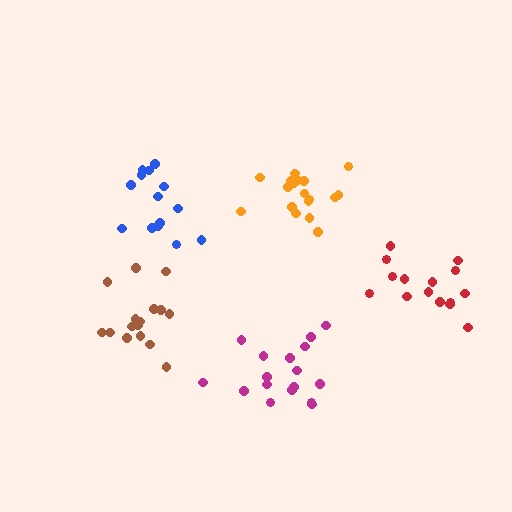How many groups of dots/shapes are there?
There are 5 groups.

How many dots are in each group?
Group 1: 18 dots, Group 2: 14 dots, Group 3: 17 dots, Group 4: 16 dots, Group 5: 15 dots (80 total).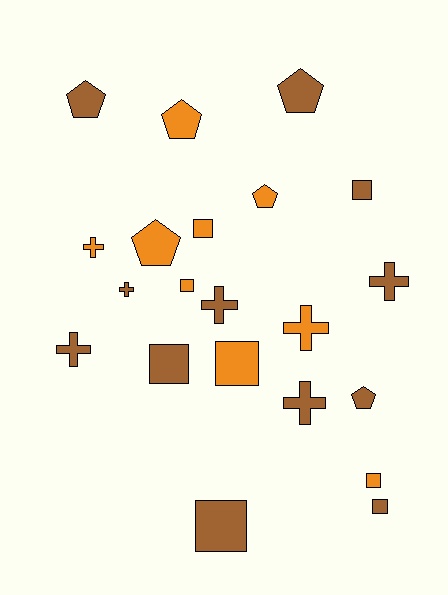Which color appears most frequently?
Brown, with 12 objects.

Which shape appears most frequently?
Square, with 8 objects.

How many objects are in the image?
There are 21 objects.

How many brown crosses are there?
There are 5 brown crosses.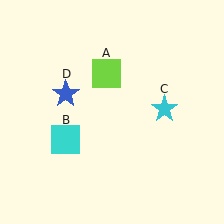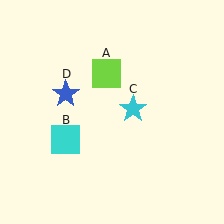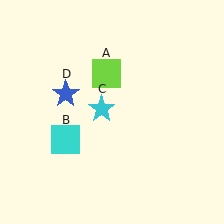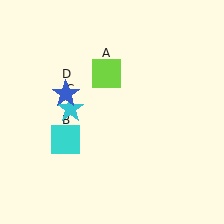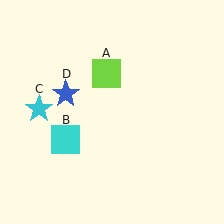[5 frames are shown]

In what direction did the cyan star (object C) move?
The cyan star (object C) moved left.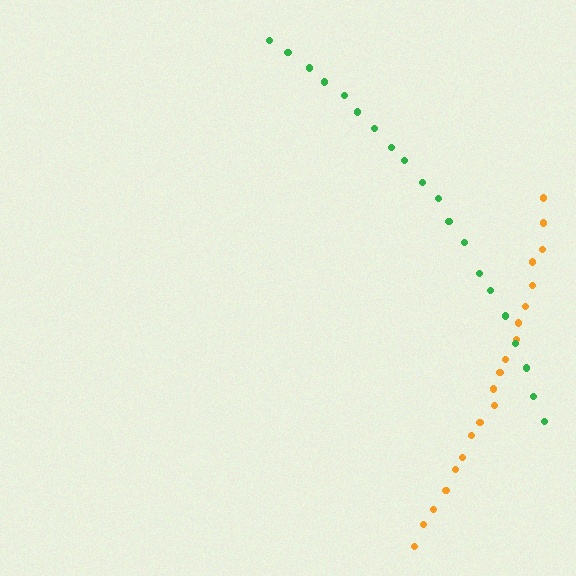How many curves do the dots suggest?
There are 2 distinct paths.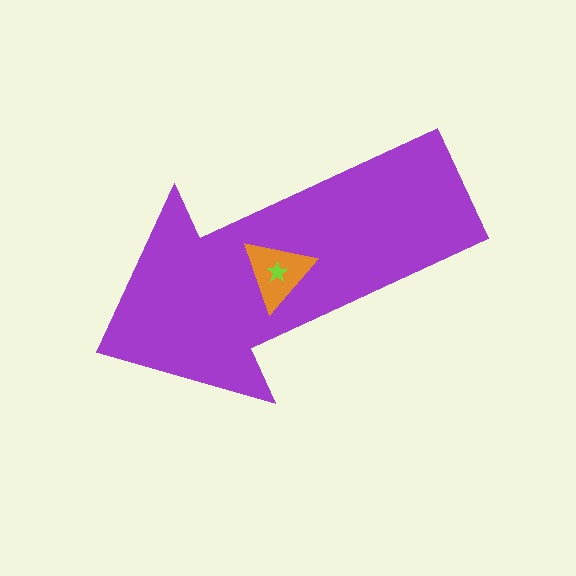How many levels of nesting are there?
3.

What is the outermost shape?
The purple arrow.